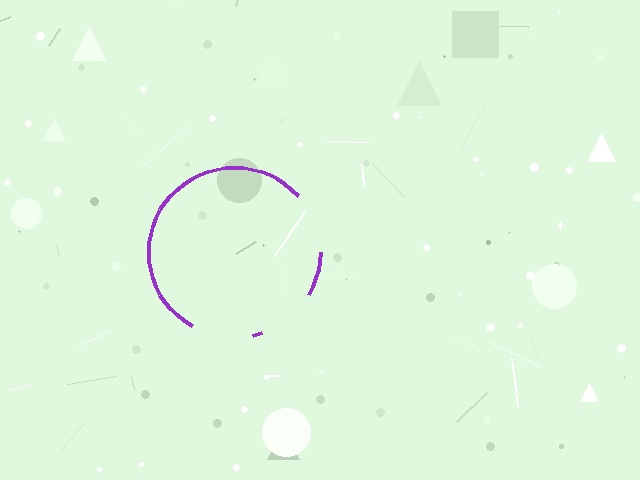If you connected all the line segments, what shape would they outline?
They would outline a circle.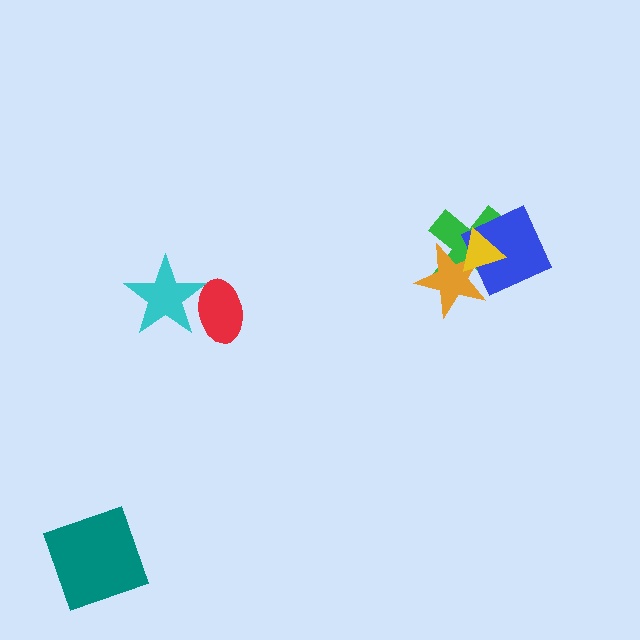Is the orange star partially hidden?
Yes, it is partially covered by another shape.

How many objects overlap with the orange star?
3 objects overlap with the orange star.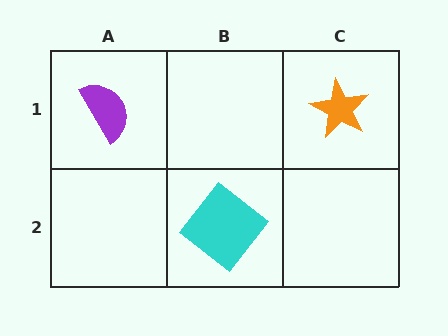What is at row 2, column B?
A cyan diamond.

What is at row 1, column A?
A purple semicircle.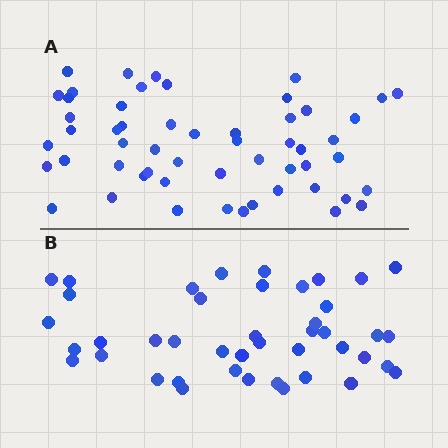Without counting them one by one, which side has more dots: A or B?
Region A (the top region) has more dots.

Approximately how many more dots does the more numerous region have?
Region A has roughly 12 or so more dots than region B.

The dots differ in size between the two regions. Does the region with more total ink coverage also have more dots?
No. Region B has more total ink coverage because its dots are larger, but region A actually contains more individual dots. Total area can be misleading — the number of items is what matters here.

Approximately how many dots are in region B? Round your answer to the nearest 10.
About 40 dots. (The exact count is 43, which rounds to 40.)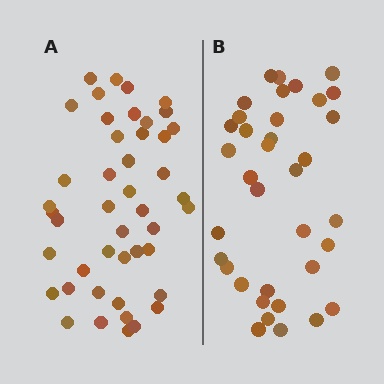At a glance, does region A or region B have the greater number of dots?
Region A (the left region) has more dots.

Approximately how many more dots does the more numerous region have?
Region A has roughly 8 or so more dots than region B.